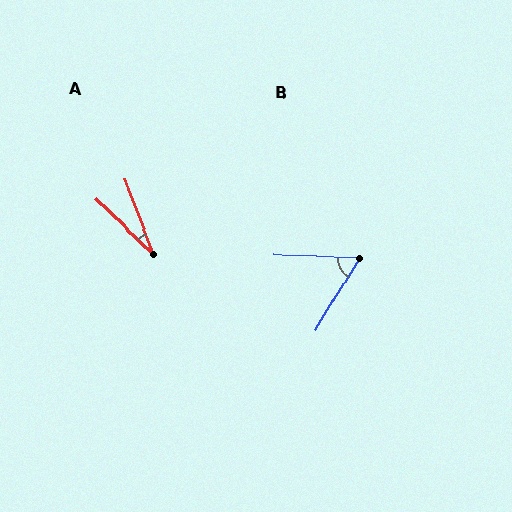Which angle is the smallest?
A, at approximately 26 degrees.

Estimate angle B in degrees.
Approximately 60 degrees.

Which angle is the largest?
B, at approximately 60 degrees.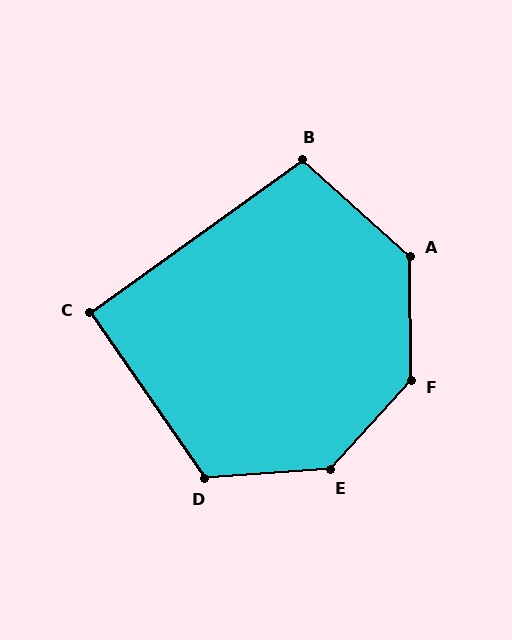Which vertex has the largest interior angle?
F, at approximately 137 degrees.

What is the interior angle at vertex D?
Approximately 120 degrees (obtuse).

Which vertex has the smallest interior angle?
C, at approximately 91 degrees.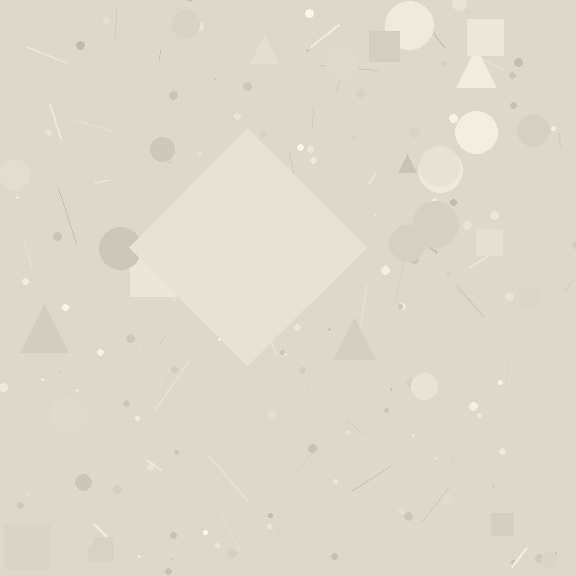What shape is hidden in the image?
A diamond is hidden in the image.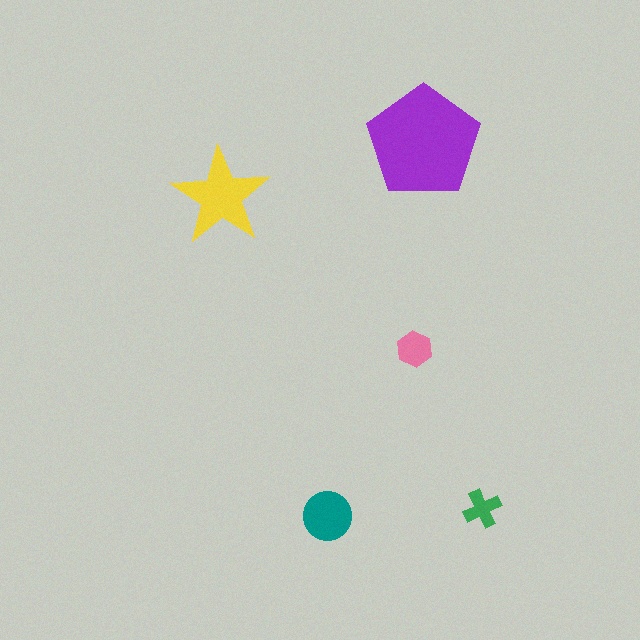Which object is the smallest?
The green cross.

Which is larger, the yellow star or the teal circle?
The yellow star.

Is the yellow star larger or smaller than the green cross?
Larger.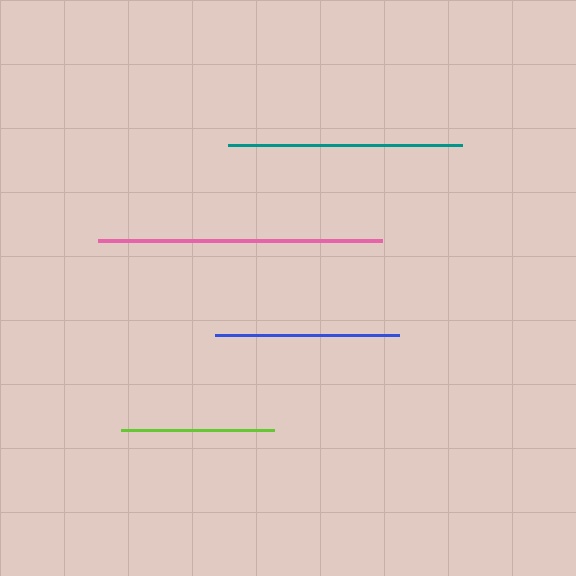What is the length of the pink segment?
The pink segment is approximately 284 pixels long.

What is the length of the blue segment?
The blue segment is approximately 184 pixels long.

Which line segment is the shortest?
The lime line is the shortest at approximately 154 pixels.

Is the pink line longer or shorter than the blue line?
The pink line is longer than the blue line.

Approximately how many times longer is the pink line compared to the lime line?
The pink line is approximately 1.8 times the length of the lime line.